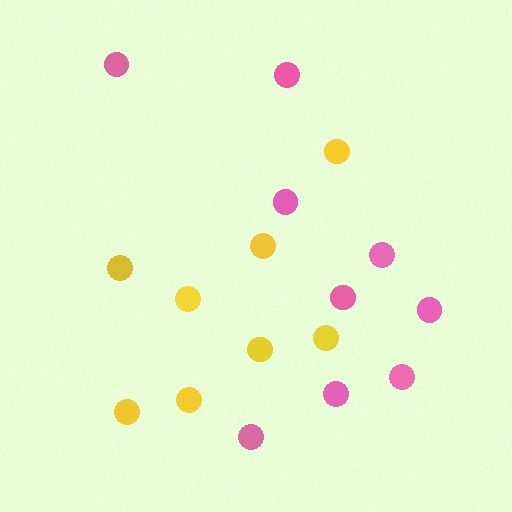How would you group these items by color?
There are 2 groups: one group of yellow circles (8) and one group of pink circles (9).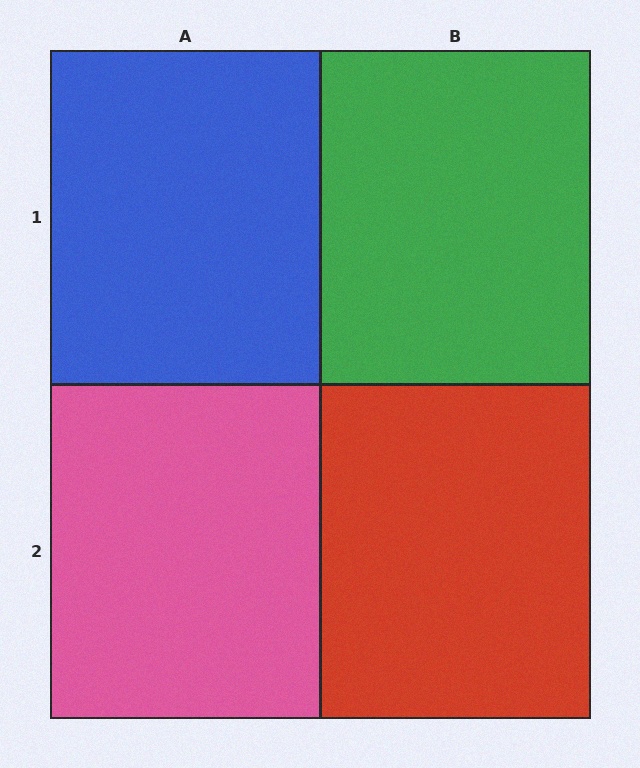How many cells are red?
1 cell is red.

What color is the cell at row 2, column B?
Red.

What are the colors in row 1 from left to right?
Blue, green.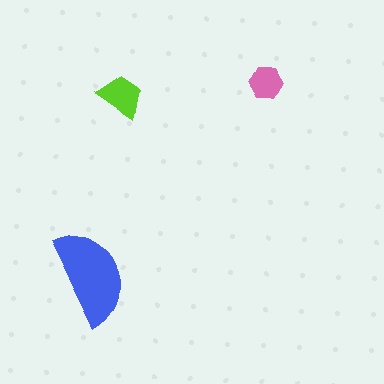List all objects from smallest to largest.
The pink hexagon, the lime trapezoid, the blue semicircle.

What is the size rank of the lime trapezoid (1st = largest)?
2nd.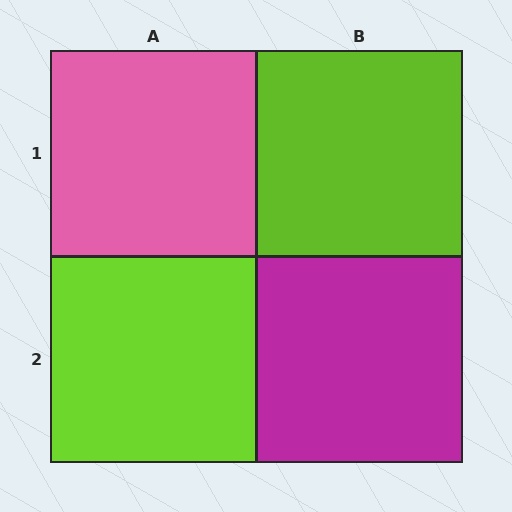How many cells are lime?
2 cells are lime.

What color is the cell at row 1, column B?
Lime.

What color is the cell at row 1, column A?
Pink.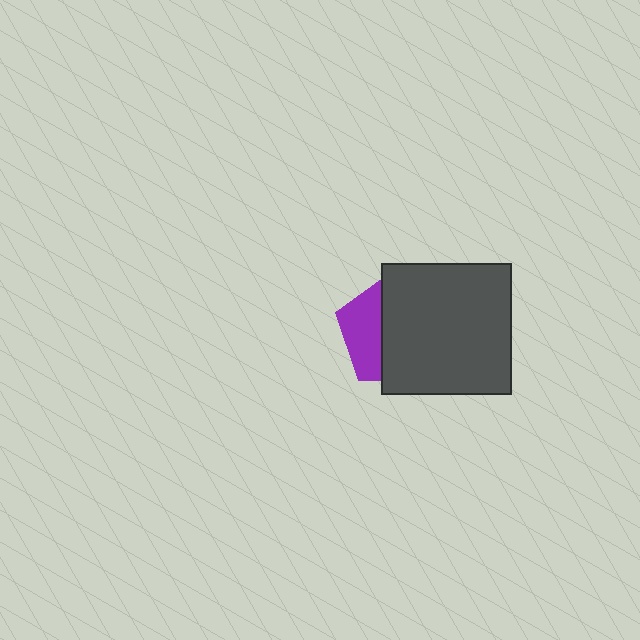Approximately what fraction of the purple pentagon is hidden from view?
Roughly 65% of the purple pentagon is hidden behind the dark gray square.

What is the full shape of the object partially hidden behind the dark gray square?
The partially hidden object is a purple pentagon.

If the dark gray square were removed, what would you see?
You would see the complete purple pentagon.